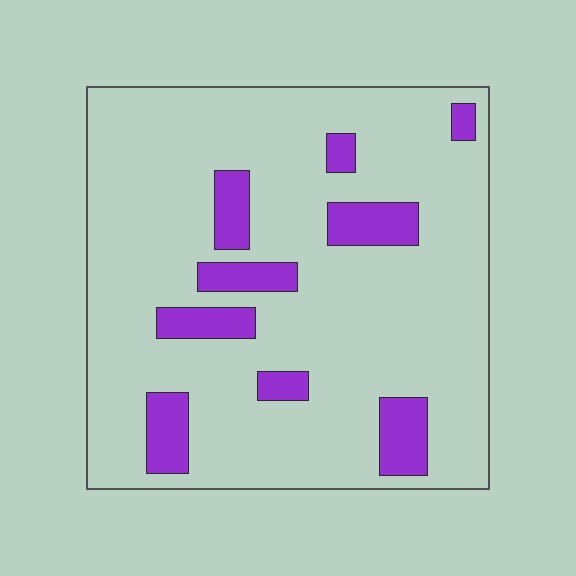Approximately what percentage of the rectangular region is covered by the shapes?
Approximately 15%.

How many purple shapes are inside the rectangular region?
9.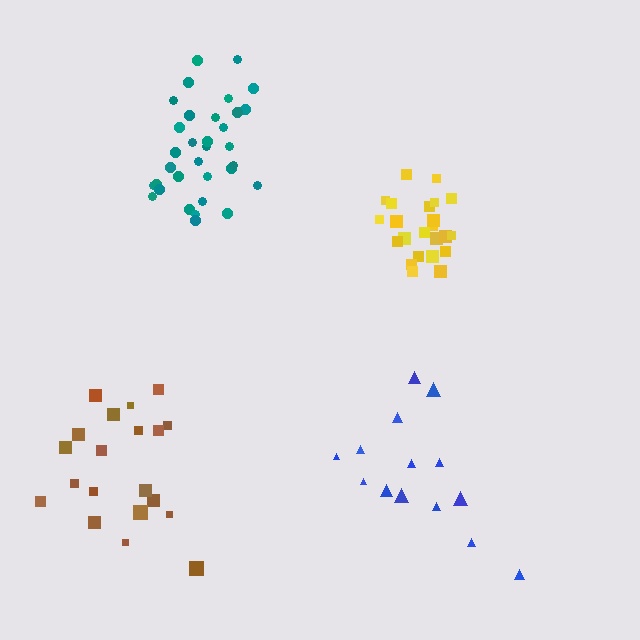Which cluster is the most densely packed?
Yellow.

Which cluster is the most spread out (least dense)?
Blue.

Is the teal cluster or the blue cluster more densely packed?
Teal.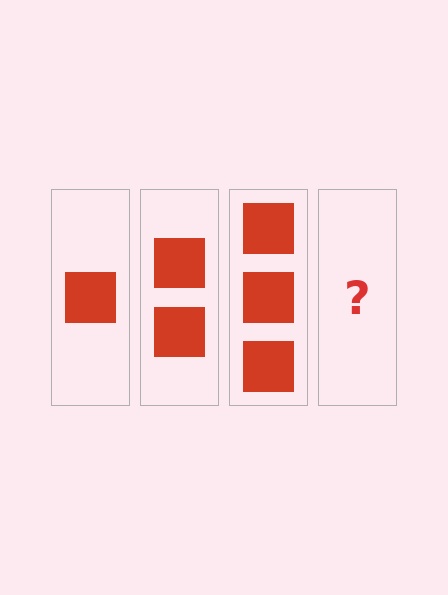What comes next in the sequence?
The next element should be 4 squares.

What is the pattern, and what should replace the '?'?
The pattern is that each step adds one more square. The '?' should be 4 squares.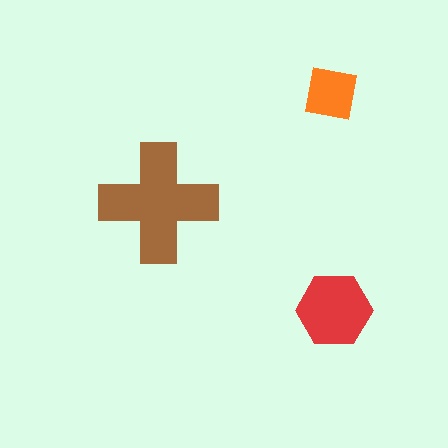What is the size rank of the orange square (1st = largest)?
3rd.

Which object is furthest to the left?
The brown cross is leftmost.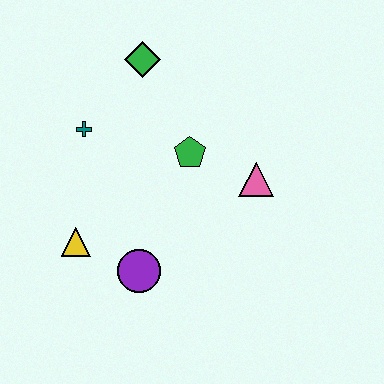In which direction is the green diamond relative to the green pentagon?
The green diamond is above the green pentagon.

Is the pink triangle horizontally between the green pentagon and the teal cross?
No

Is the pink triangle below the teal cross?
Yes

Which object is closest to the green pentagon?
The pink triangle is closest to the green pentagon.